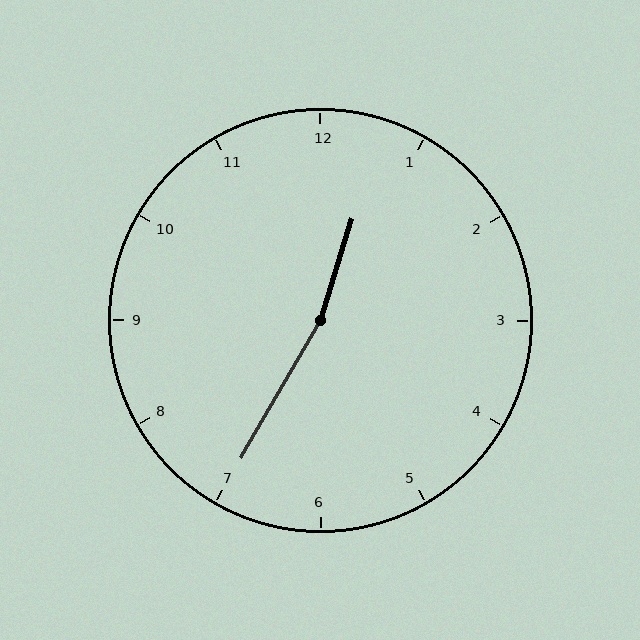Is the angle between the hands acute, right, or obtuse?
It is obtuse.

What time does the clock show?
12:35.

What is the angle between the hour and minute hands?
Approximately 168 degrees.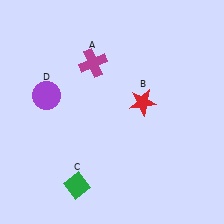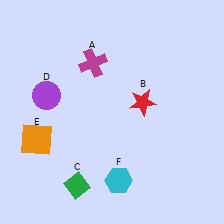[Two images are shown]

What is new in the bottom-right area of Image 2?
A cyan hexagon (F) was added in the bottom-right area of Image 2.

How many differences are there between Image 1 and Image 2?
There are 2 differences between the two images.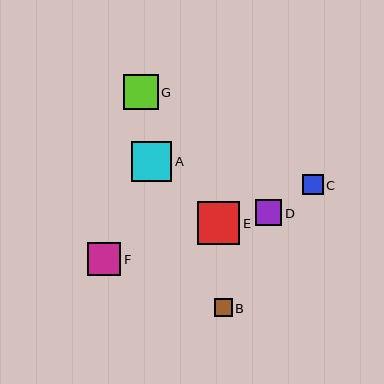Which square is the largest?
Square E is the largest with a size of approximately 42 pixels.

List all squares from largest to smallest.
From largest to smallest: E, A, G, F, D, C, B.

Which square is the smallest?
Square B is the smallest with a size of approximately 18 pixels.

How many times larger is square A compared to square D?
Square A is approximately 1.5 times the size of square D.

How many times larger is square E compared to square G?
Square E is approximately 1.2 times the size of square G.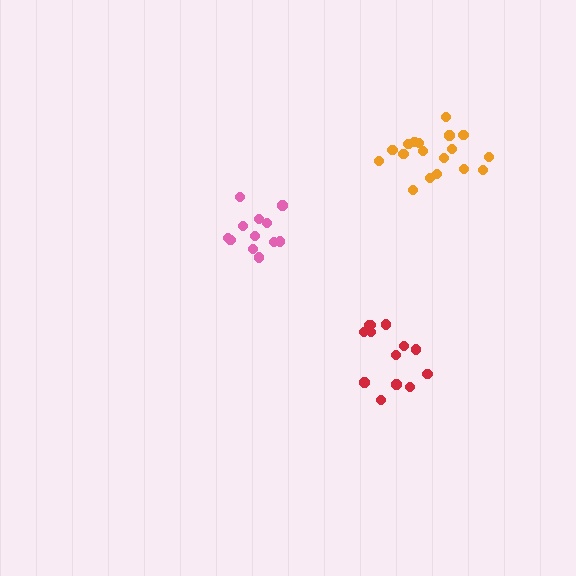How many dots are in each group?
Group 1: 12 dots, Group 2: 18 dots, Group 3: 14 dots (44 total).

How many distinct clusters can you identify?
There are 3 distinct clusters.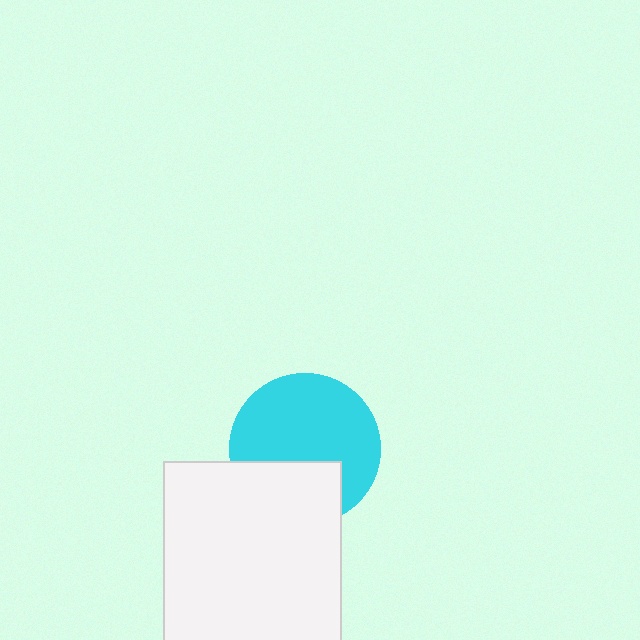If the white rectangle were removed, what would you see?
You would see the complete cyan circle.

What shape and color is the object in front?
The object in front is a white rectangle.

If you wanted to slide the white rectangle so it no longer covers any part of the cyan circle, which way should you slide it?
Slide it down — that is the most direct way to separate the two shapes.